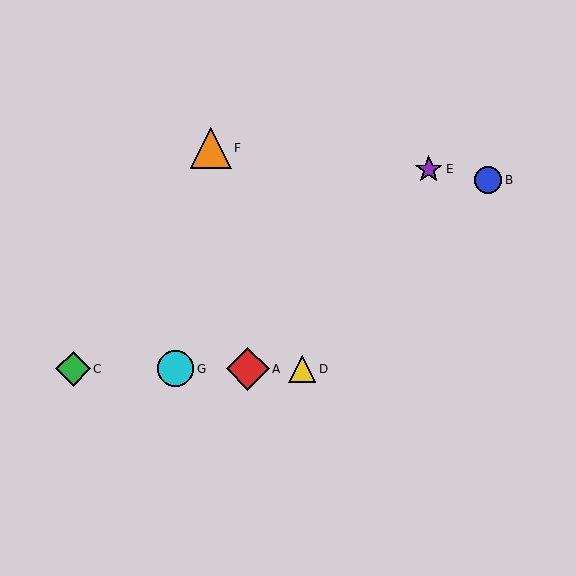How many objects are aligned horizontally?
4 objects (A, C, D, G) are aligned horizontally.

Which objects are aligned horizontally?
Objects A, C, D, G are aligned horizontally.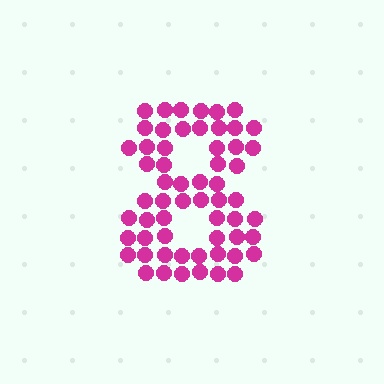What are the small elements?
The small elements are circles.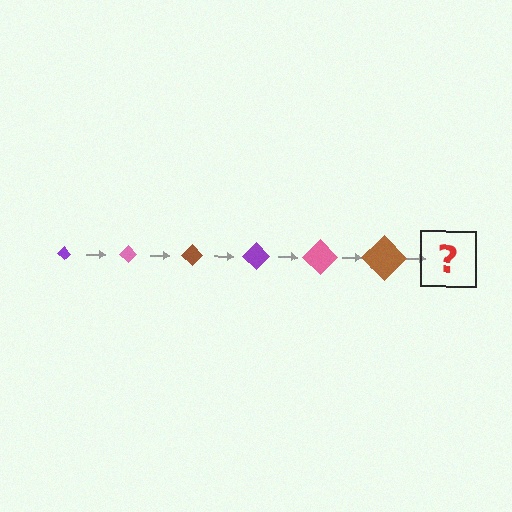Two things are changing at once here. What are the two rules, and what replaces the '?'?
The two rules are that the diamond grows larger each step and the color cycles through purple, pink, and brown. The '?' should be a purple diamond, larger than the previous one.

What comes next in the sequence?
The next element should be a purple diamond, larger than the previous one.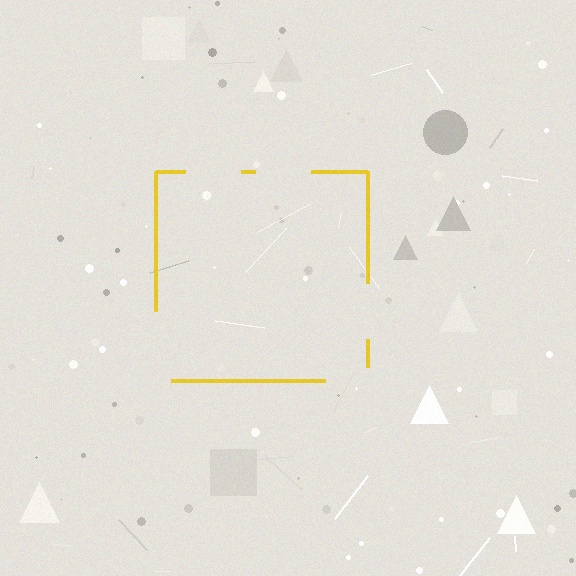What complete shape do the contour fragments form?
The contour fragments form a square.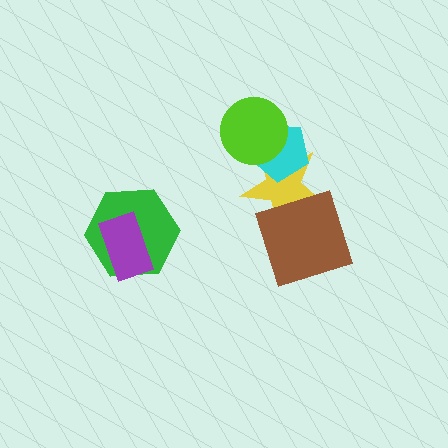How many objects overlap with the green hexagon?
1 object overlaps with the green hexagon.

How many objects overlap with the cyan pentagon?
2 objects overlap with the cyan pentagon.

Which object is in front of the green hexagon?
The purple rectangle is in front of the green hexagon.